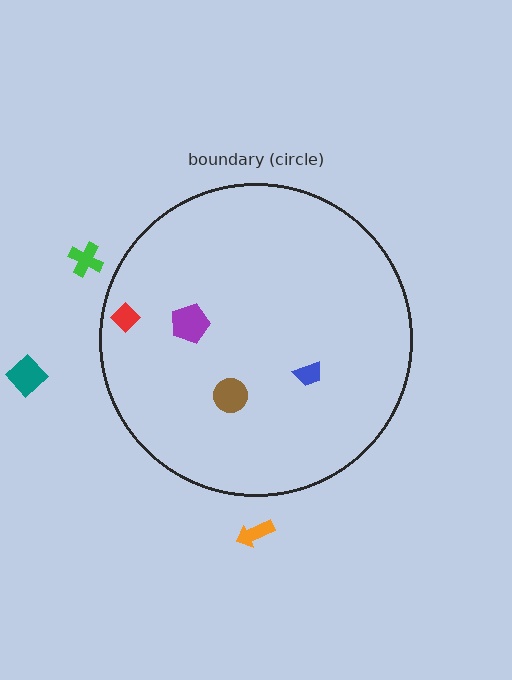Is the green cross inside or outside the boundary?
Outside.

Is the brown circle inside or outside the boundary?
Inside.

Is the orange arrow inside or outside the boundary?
Outside.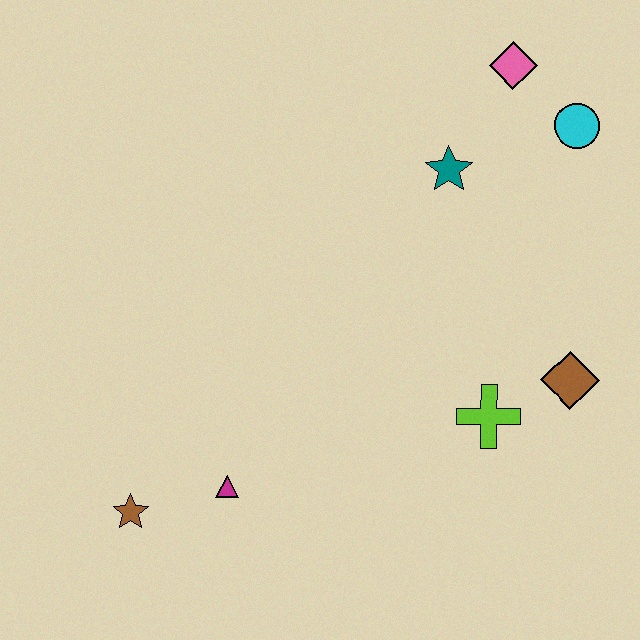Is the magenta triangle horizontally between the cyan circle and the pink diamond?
No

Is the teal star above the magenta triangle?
Yes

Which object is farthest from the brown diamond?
The brown star is farthest from the brown diamond.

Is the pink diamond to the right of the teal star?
Yes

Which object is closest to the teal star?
The pink diamond is closest to the teal star.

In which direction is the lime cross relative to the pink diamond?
The lime cross is below the pink diamond.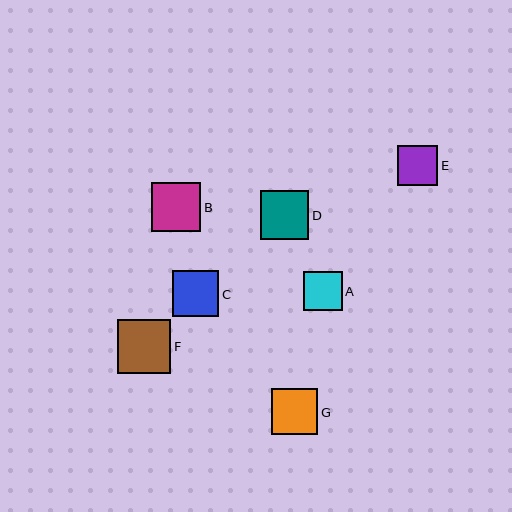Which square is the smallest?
Square A is the smallest with a size of approximately 39 pixels.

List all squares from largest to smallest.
From largest to smallest: F, B, D, C, G, E, A.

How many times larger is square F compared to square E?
Square F is approximately 1.3 times the size of square E.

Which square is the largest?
Square F is the largest with a size of approximately 53 pixels.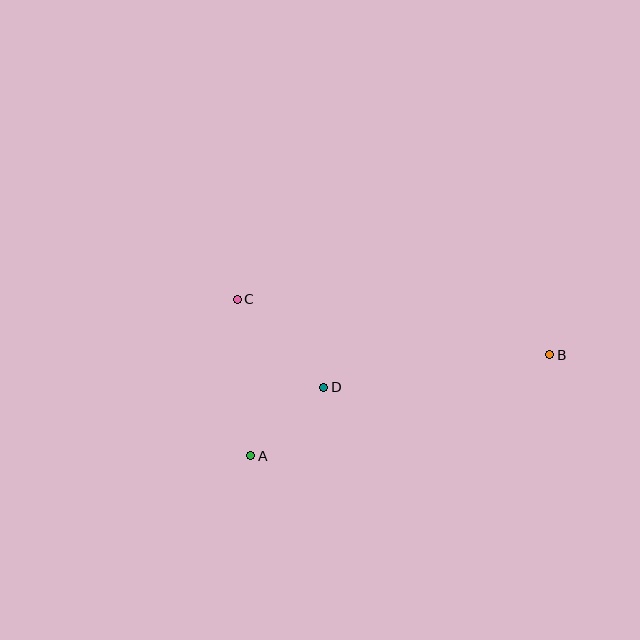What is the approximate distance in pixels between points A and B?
The distance between A and B is approximately 316 pixels.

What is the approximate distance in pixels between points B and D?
The distance between B and D is approximately 228 pixels.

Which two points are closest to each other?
Points A and D are closest to each other.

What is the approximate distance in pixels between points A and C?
The distance between A and C is approximately 157 pixels.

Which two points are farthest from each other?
Points B and C are farthest from each other.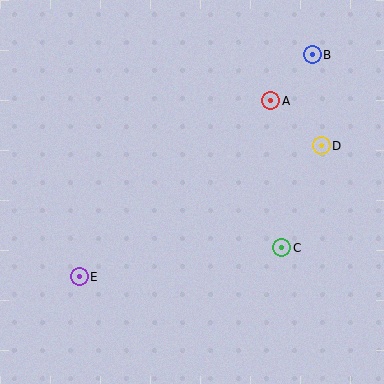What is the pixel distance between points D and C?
The distance between D and C is 109 pixels.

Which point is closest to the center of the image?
Point C at (282, 248) is closest to the center.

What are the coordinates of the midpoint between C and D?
The midpoint between C and D is at (302, 197).